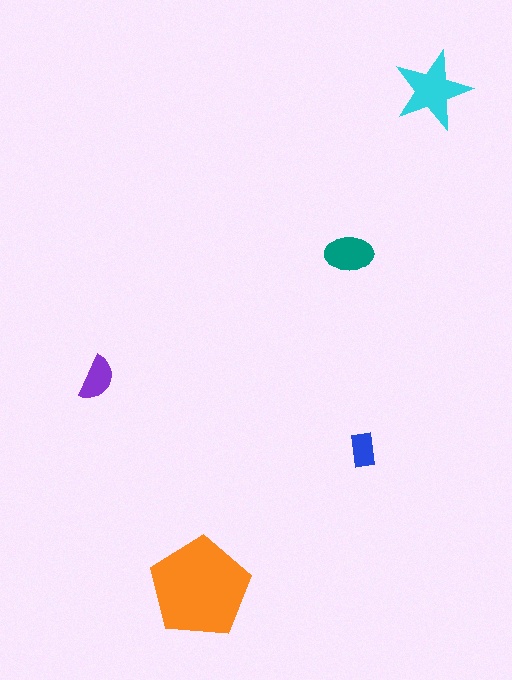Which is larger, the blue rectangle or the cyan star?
The cyan star.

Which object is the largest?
The orange pentagon.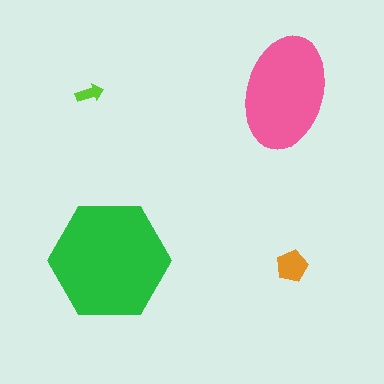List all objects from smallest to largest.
The lime arrow, the orange pentagon, the pink ellipse, the green hexagon.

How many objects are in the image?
There are 4 objects in the image.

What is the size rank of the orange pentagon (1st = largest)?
3rd.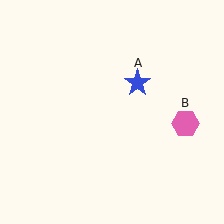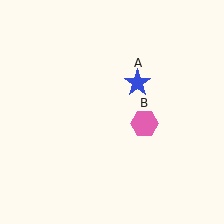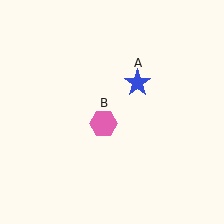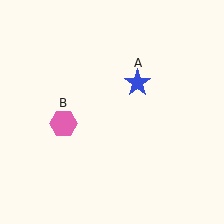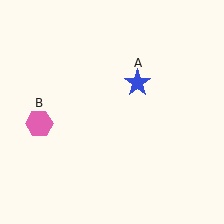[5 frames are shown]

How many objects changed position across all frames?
1 object changed position: pink hexagon (object B).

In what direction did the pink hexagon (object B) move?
The pink hexagon (object B) moved left.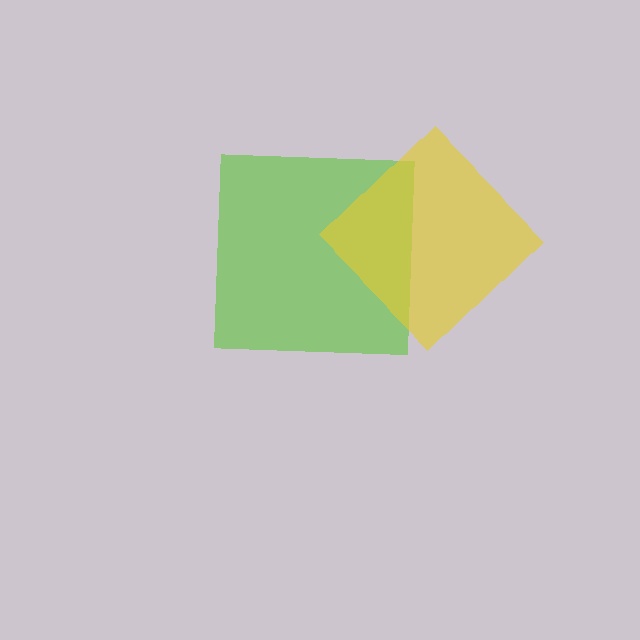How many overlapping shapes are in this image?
There are 2 overlapping shapes in the image.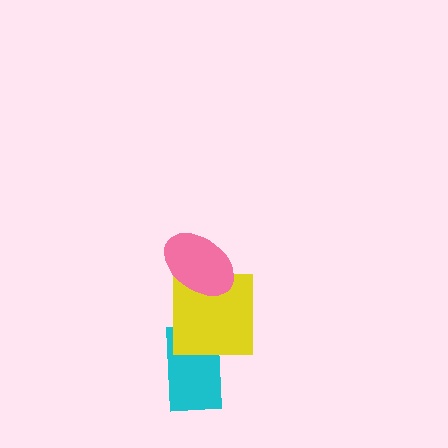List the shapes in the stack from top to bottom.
From top to bottom: the pink ellipse, the yellow square, the cyan rectangle.